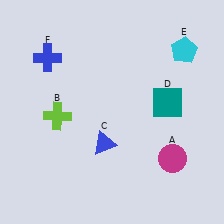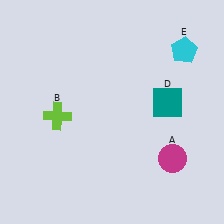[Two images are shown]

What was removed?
The blue cross (F), the blue triangle (C) were removed in Image 2.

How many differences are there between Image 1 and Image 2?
There are 2 differences between the two images.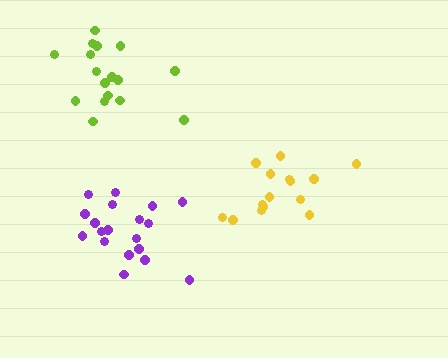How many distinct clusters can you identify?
There are 3 distinct clusters.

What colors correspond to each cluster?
The clusters are colored: purple, yellow, lime.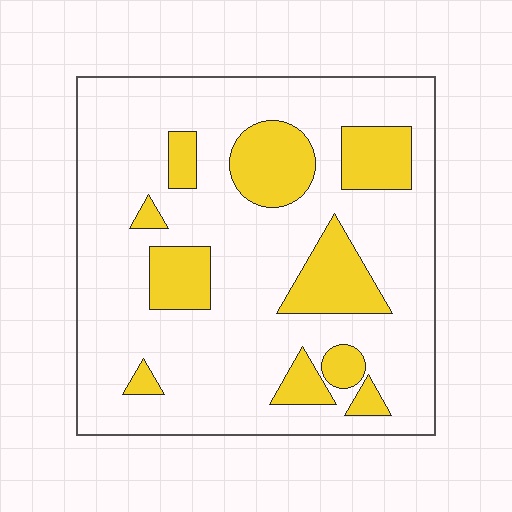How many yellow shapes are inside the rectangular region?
10.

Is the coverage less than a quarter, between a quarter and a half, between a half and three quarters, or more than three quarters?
Less than a quarter.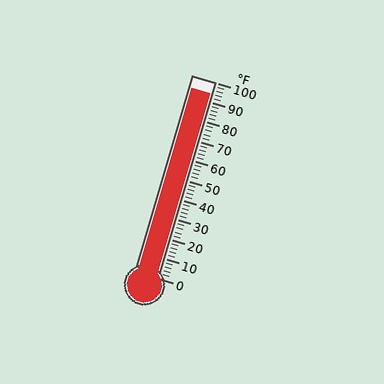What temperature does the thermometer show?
The thermometer shows approximately 94°F.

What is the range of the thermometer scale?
The thermometer scale ranges from 0°F to 100°F.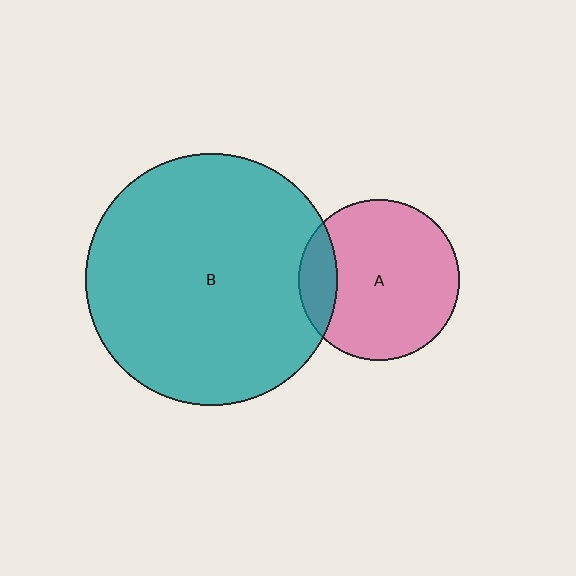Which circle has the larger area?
Circle B (teal).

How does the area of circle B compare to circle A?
Approximately 2.5 times.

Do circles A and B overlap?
Yes.